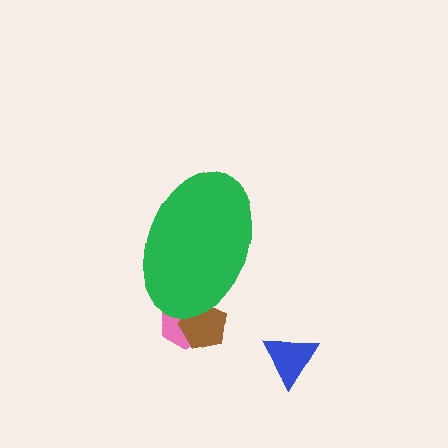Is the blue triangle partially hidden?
No, the blue triangle is fully visible.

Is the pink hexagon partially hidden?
Yes, the pink hexagon is partially hidden behind the green ellipse.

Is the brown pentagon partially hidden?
Yes, the brown pentagon is partially hidden behind the green ellipse.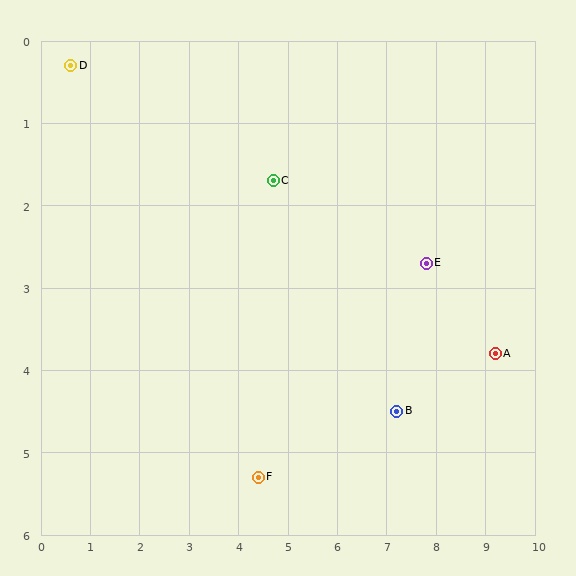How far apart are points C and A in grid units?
Points C and A are about 5.0 grid units apart.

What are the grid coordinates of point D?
Point D is at approximately (0.6, 0.3).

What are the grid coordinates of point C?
Point C is at approximately (4.7, 1.7).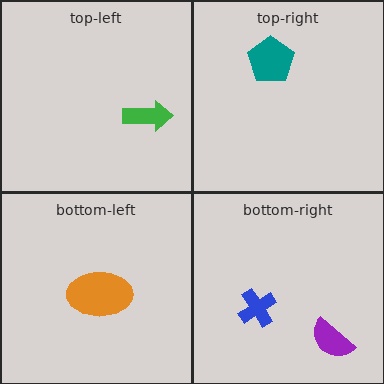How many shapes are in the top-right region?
1.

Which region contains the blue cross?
The bottom-right region.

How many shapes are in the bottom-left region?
1.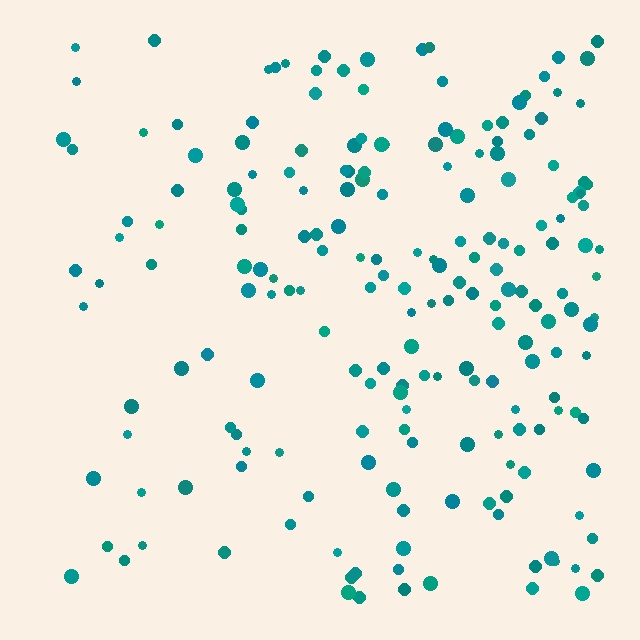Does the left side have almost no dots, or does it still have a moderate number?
Still a moderate number, just noticeably fewer than the right.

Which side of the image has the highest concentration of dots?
The right.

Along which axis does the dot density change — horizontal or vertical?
Horizontal.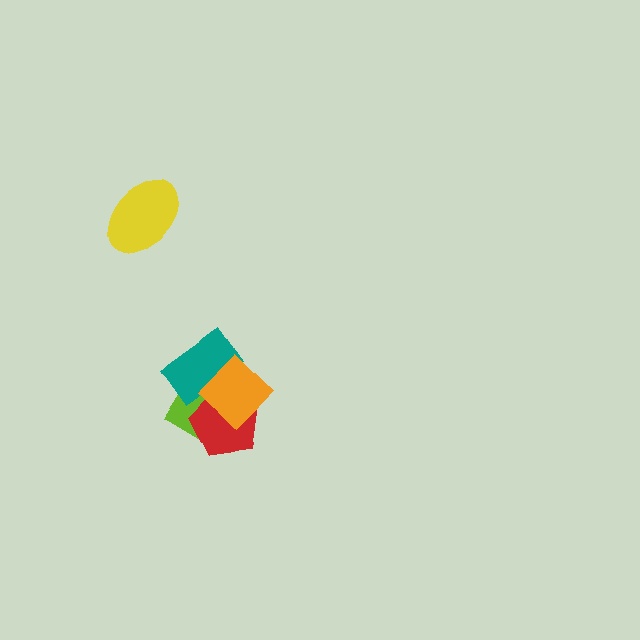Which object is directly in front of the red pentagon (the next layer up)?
The teal rectangle is directly in front of the red pentagon.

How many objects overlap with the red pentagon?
3 objects overlap with the red pentagon.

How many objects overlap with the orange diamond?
3 objects overlap with the orange diamond.